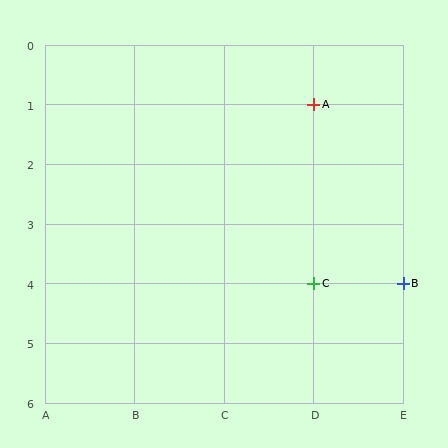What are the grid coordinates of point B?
Point B is at grid coordinates (E, 4).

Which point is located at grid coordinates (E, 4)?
Point B is at (E, 4).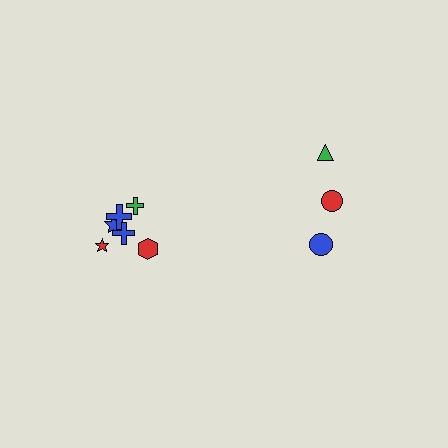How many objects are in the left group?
There are 6 objects.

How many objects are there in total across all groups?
There are 9 objects.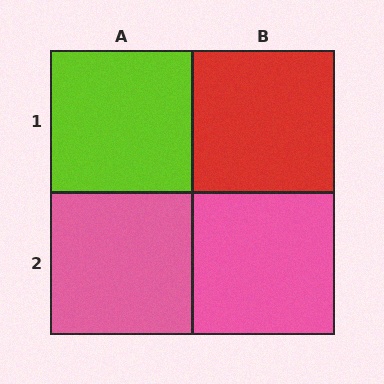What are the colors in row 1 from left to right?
Lime, red.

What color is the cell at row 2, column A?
Pink.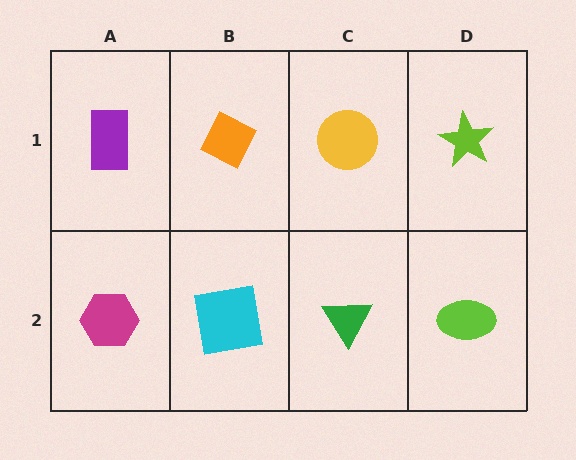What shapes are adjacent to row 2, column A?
A purple rectangle (row 1, column A), a cyan square (row 2, column B).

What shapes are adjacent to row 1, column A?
A magenta hexagon (row 2, column A), an orange diamond (row 1, column B).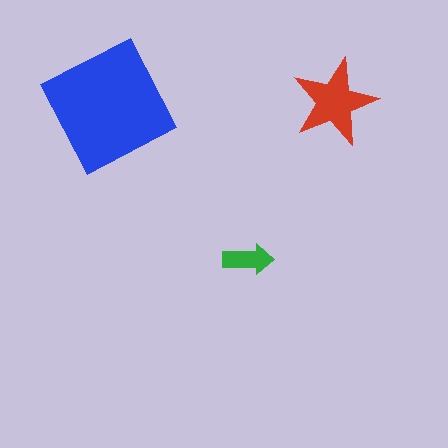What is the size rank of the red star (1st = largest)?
2nd.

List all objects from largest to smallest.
The blue square, the red star, the green arrow.